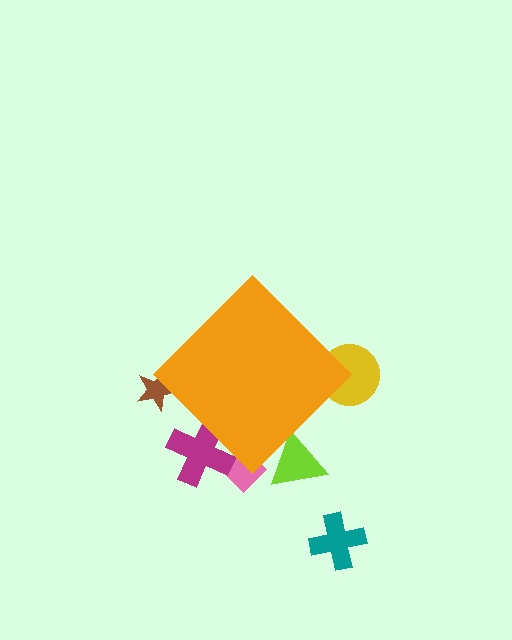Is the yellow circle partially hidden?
Yes, the yellow circle is partially hidden behind the orange diamond.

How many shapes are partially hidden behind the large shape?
5 shapes are partially hidden.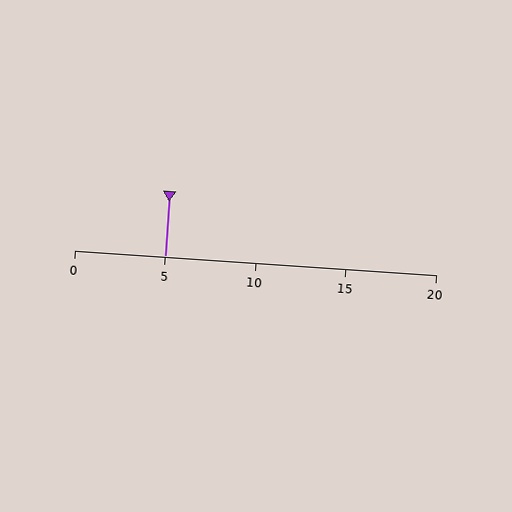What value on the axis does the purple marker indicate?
The marker indicates approximately 5.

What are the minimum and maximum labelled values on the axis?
The axis runs from 0 to 20.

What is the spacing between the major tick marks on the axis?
The major ticks are spaced 5 apart.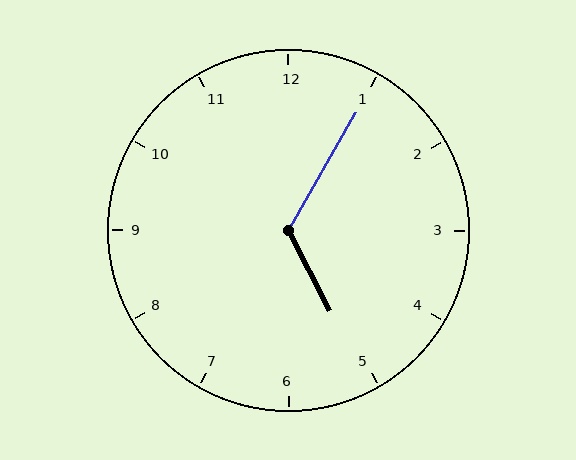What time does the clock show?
5:05.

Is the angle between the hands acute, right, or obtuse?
It is obtuse.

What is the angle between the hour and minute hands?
Approximately 122 degrees.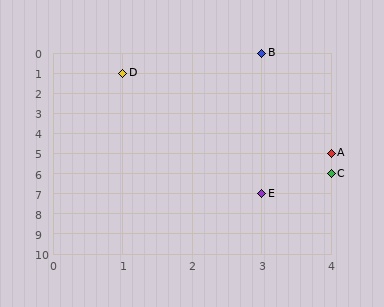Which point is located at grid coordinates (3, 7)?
Point E is at (3, 7).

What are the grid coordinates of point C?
Point C is at grid coordinates (4, 6).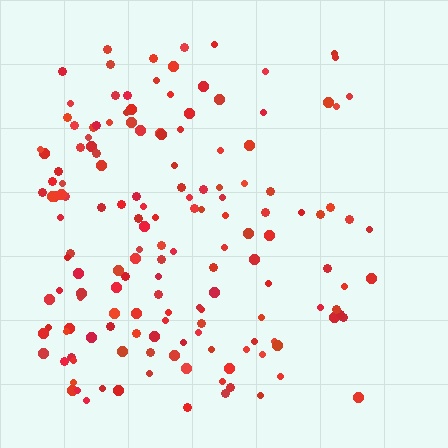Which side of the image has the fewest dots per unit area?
The right.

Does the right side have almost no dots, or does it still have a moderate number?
Still a moderate number, just noticeably fewer than the left.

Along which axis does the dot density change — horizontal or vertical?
Horizontal.